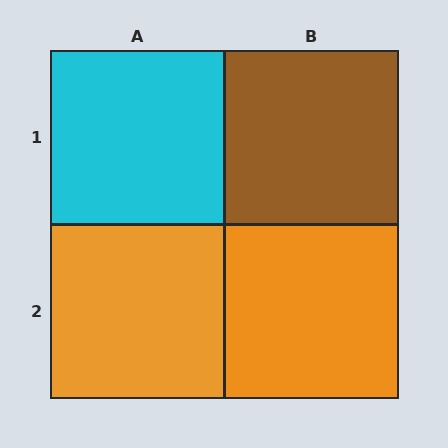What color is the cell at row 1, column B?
Brown.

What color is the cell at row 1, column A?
Cyan.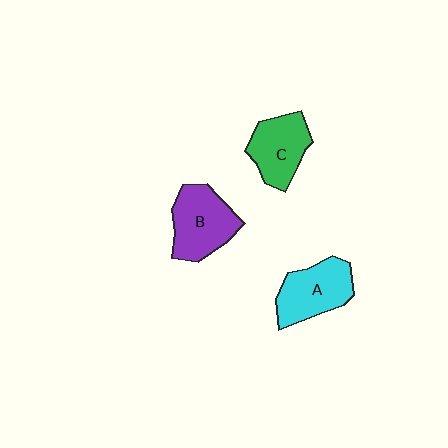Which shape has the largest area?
Shape B (purple).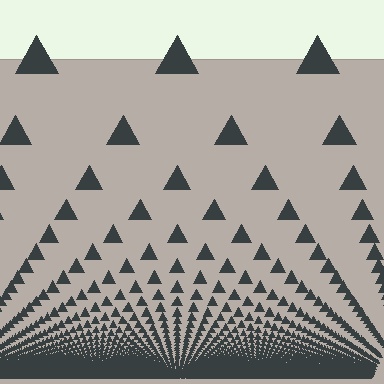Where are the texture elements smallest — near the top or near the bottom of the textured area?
Near the bottom.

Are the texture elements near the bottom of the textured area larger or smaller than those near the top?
Smaller. The gradient is inverted — elements near the bottom are smaller and denser.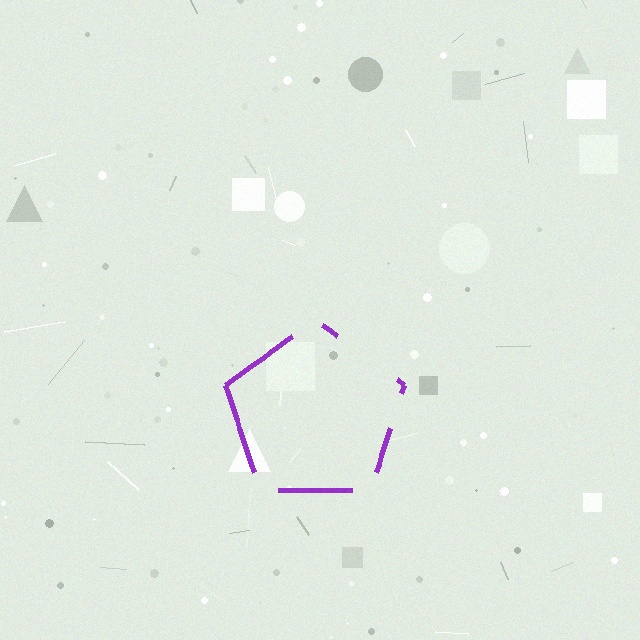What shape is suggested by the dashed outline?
The dashed outline suggests a pentagon.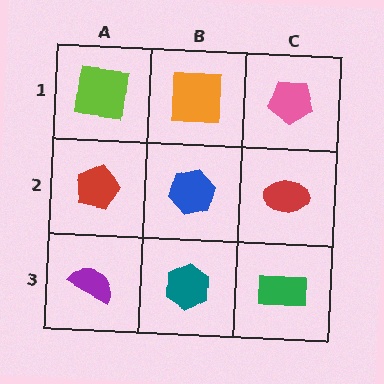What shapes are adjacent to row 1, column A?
A red pentagon (row 2, column A), an orange square (row 1, column B).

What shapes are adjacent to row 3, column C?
A red ellipse (row 2, column C), a teal hexagon (row 3, column B).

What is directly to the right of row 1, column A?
An orange square.